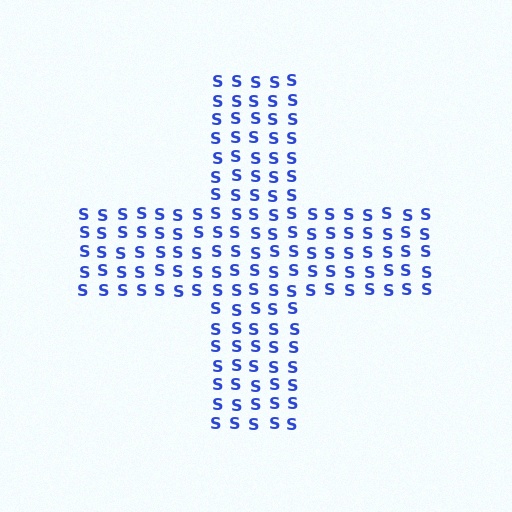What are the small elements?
The small elements are letter S's.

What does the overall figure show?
The overall figure shows a cross.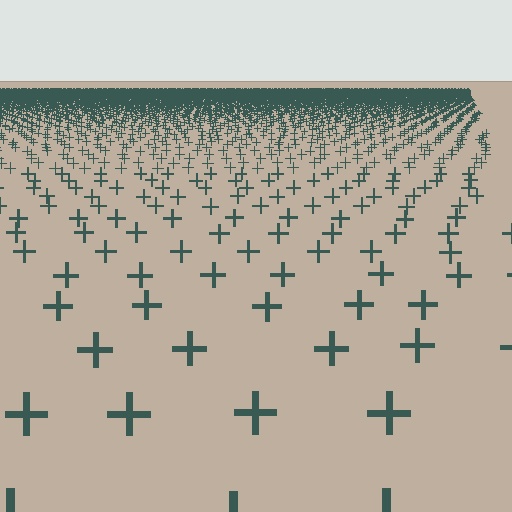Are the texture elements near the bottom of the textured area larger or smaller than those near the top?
Larger. Near the bottom, elements are closer to the viewer and appear at a bigger on-screen size.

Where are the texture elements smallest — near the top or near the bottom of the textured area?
Near the top.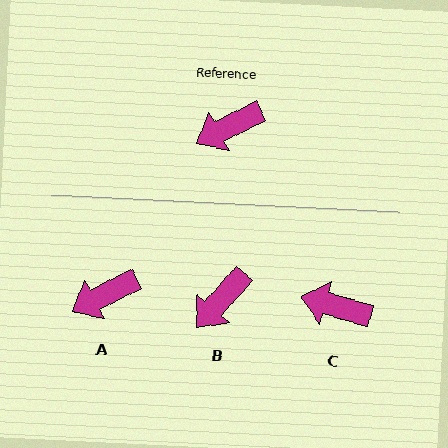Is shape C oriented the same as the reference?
No, it is off by about 43 degrees.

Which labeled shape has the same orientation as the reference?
A.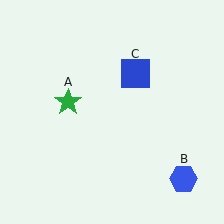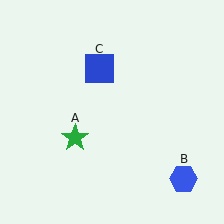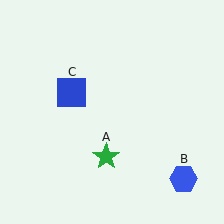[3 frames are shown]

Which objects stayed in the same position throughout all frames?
Blue hexagon (object B) remained stationary.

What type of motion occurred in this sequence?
The green star (object A), blue square (object C) rotated counterclockwise around the center of the scene.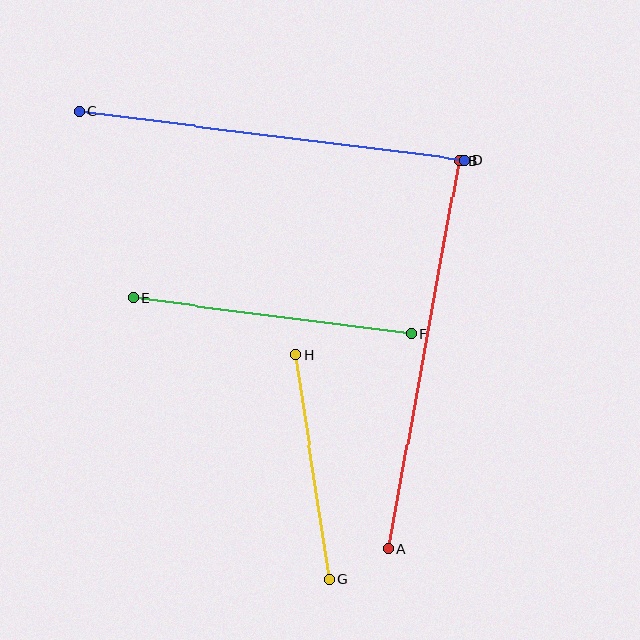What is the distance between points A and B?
The distance is approximately 395 pixels.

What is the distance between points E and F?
The distance is approximately 280 pixels.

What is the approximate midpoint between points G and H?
The midpoint is at approximately (312, 467) pixels.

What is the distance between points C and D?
The distance is approximately 387 pixels.